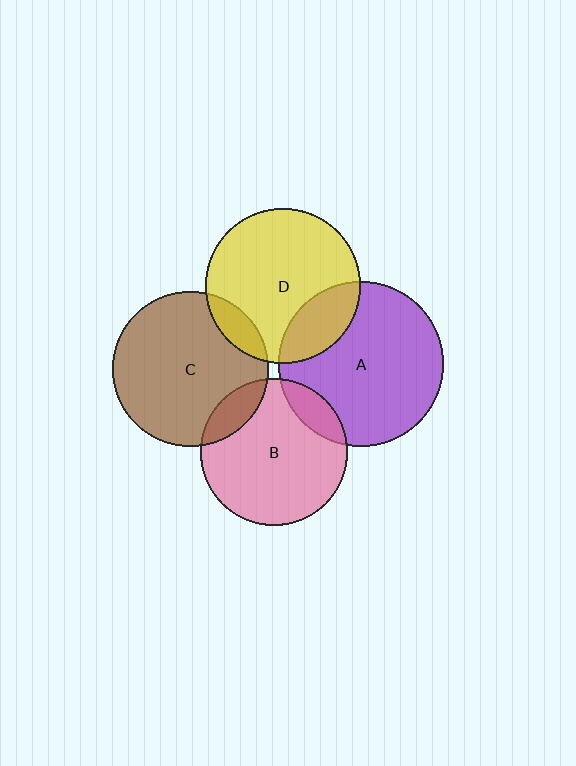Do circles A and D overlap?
Yes.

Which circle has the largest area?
Circle A (purple).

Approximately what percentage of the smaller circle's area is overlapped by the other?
Approximately 20%.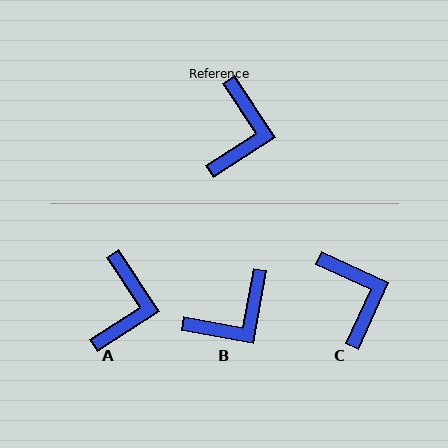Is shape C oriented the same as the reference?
No, it is off by about 32 degrees.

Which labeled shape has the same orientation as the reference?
A.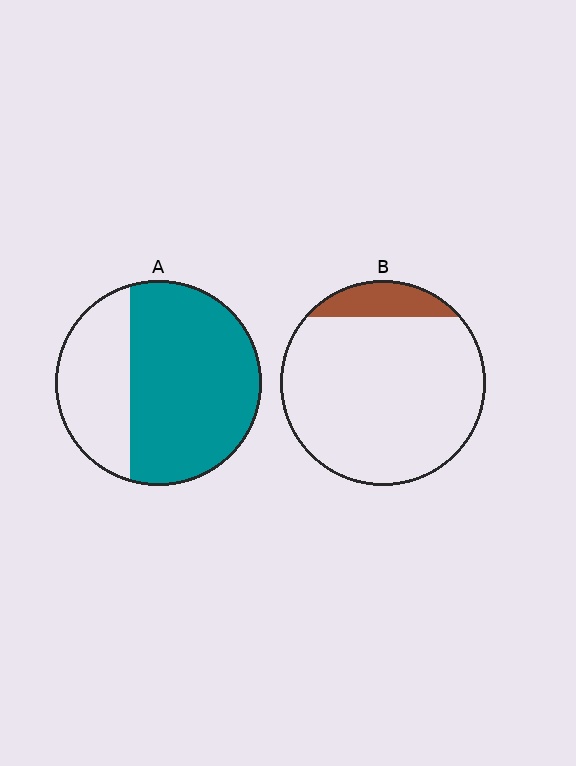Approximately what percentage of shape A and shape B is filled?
A is approximately 65% and B is approximately 10%.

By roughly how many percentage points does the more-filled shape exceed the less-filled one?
By roughly 55 percentage points (A over B).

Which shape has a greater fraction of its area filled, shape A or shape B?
Shape A.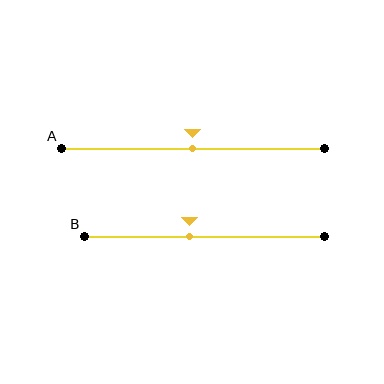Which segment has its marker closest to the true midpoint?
Segment A has its marker closest to the true midpoint.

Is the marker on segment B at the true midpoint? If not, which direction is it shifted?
No, the marker on segment B is shifted to the left by about 6% of the segment length.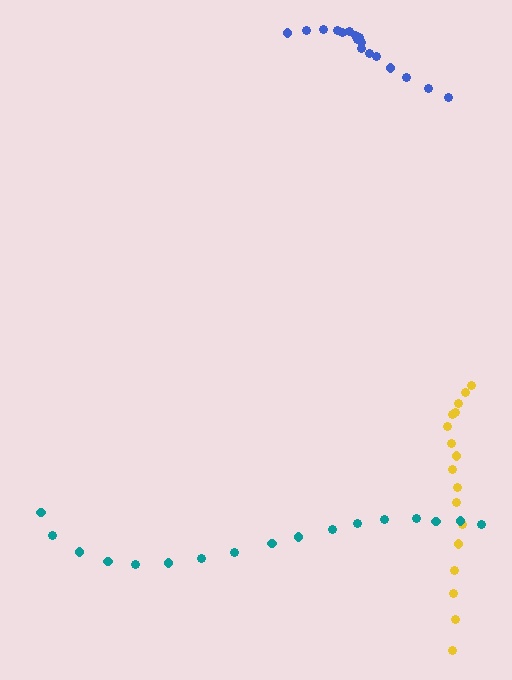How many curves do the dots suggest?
There are 3 distinct paths.